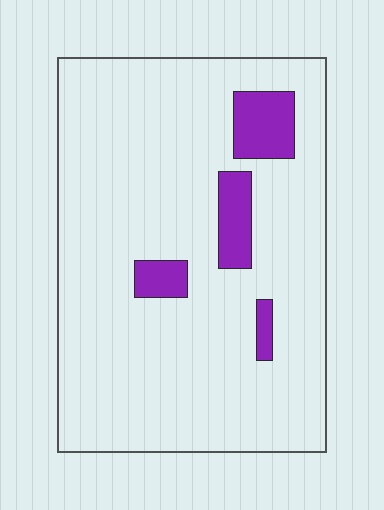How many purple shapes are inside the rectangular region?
4.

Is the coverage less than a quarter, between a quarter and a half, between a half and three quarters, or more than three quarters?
Less than a quarter.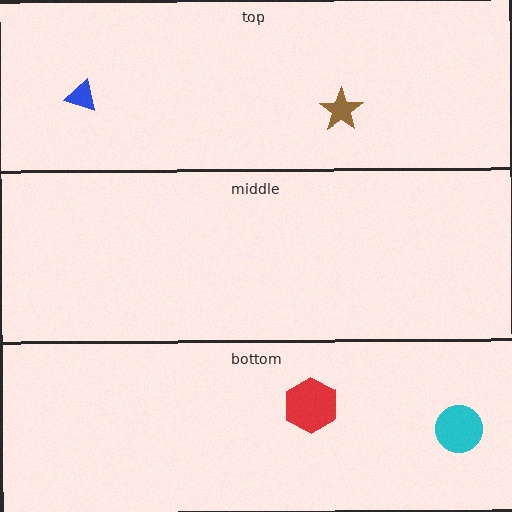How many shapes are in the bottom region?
2.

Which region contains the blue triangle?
The top region.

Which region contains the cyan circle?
The bottom region.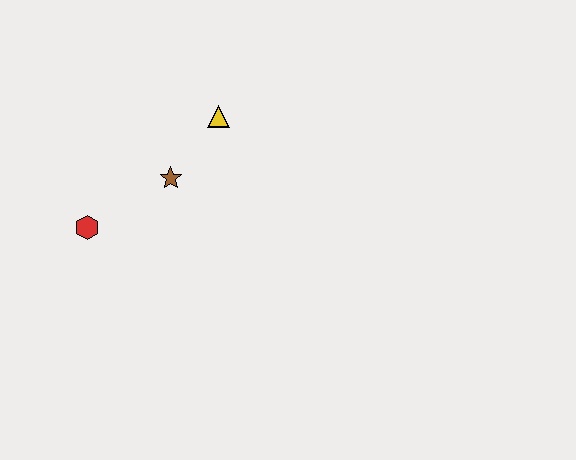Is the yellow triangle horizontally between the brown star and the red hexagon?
No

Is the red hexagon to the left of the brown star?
Yes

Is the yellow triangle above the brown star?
Yes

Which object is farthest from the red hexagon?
The yellow triangle is farthest from the red hexagon.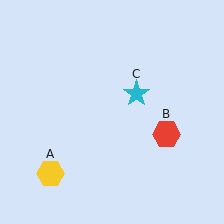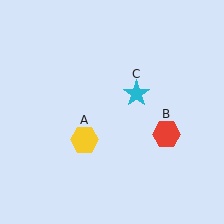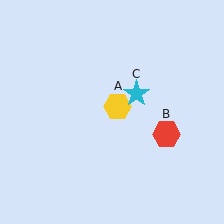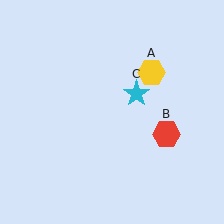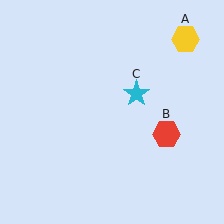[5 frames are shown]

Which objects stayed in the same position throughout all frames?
Red hexagon (object B) and cyan star (object C) remained stationary.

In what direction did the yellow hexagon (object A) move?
The yellow hexagon (object A) moved up and to the right.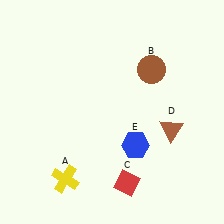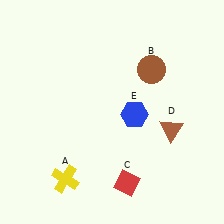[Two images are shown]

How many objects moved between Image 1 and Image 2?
1 object moved between the two images.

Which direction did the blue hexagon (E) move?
The blue hexagon (E) moved up.